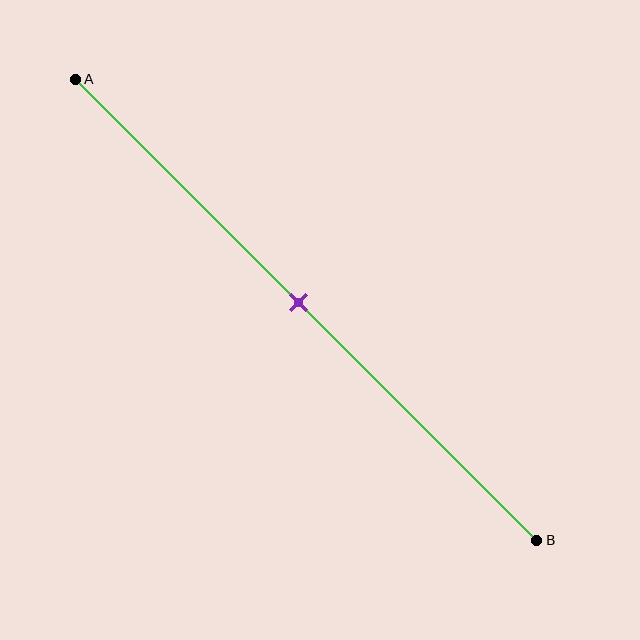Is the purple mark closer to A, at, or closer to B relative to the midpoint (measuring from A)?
The purple mark is approximately at the midpoint of segment AB.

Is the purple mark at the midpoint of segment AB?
Yes, the mark is approximately at the midpoint.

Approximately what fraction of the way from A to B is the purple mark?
The purple mark is approximately 50% of the way from A to B.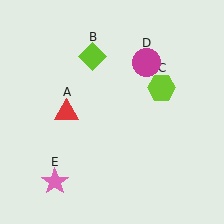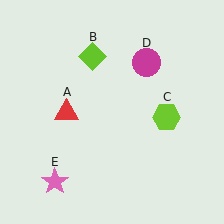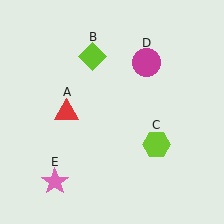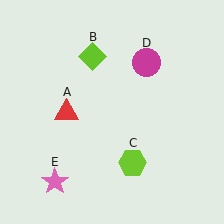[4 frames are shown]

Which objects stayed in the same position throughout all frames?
Red triangle (object A) and lime diamond (object B) and magenta circle (object D) and pink star (object E) remained stationary.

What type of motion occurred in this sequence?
The lime hexagon (object C) rotated clockwise around the center of the scene.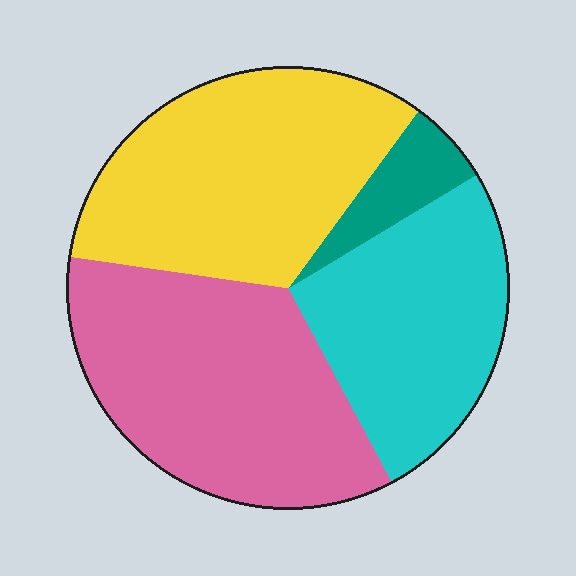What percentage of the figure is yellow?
Yellow takes up between a quarter and a half of the figure.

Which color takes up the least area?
Teal, at roughly 5%.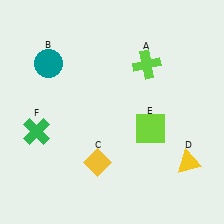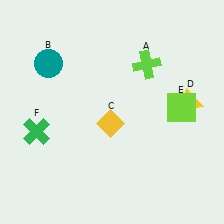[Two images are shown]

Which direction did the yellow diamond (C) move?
The yellow diamond (C) moved up.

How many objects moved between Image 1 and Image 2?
3 objects moved between the two images.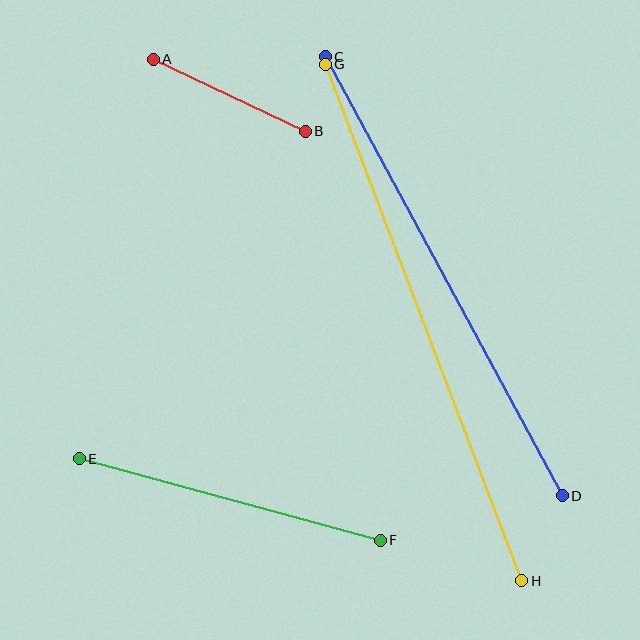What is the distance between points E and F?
The distance is approximately 312 pixels.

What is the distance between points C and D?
The distance is approximately 499 pixels.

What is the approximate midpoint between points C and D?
The midpoint is at approximately (444, 276) pixels.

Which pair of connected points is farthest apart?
Points G and H are farthest apart.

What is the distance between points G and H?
The distance is approximately 553 pixels.